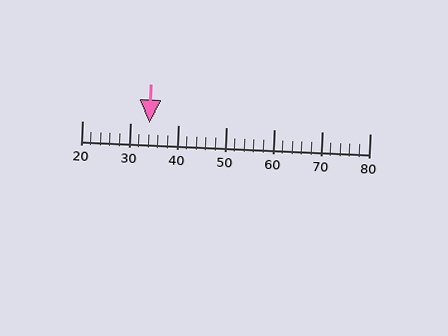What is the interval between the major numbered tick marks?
The major tick marks are spaced 10 units apart.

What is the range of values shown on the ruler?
The ruler shows values from 20 to 80.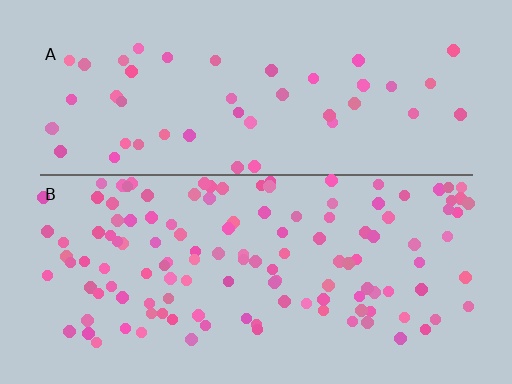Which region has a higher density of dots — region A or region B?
B (the bottom).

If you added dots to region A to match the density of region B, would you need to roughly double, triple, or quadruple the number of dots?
Approximately triple.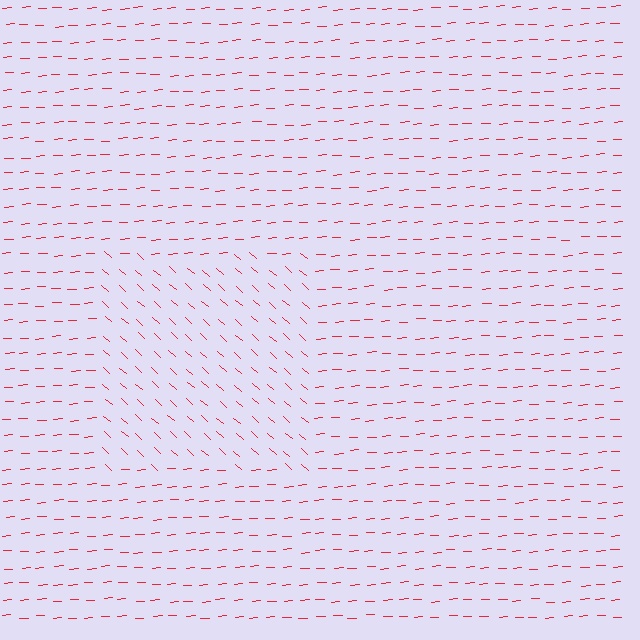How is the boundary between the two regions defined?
The boundary is defined purely by a change in line orientation (approximately 45 degrees difference). All lines are the same color and thickness.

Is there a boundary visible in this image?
Yes, there is a texture boundary formed by a change in line orientation.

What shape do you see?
I see a rectangle.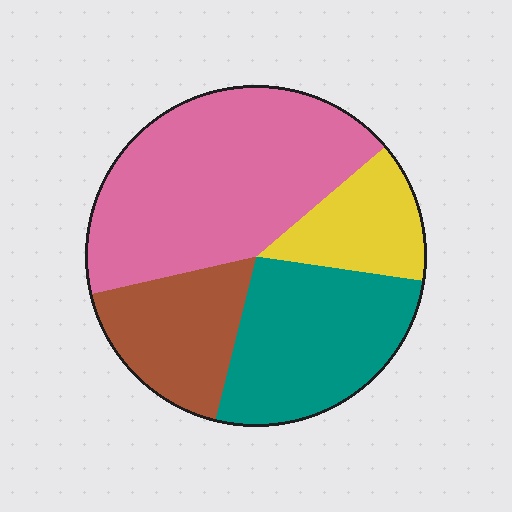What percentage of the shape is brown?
Brown takes up between a sixth and a third of the shape.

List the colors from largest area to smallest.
From largest to smallest: pink, teal, brown, yellow.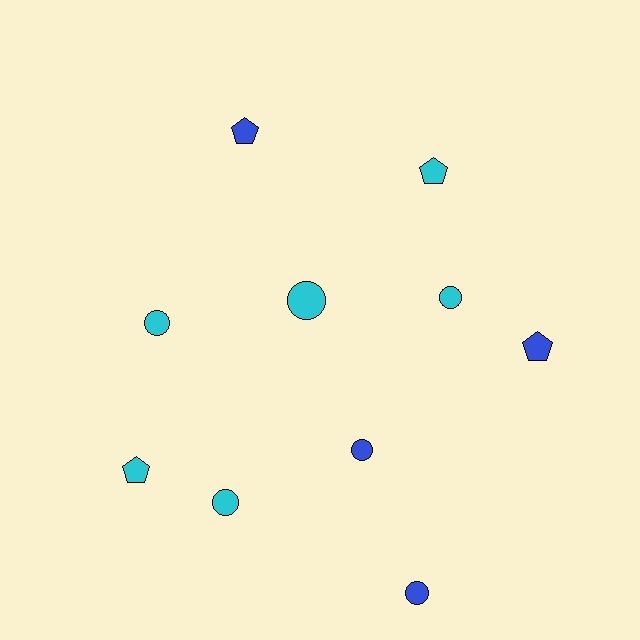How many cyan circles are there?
There are 4 cyan circles.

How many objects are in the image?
There are 10 objects.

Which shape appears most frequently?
Circle, with 6 objects.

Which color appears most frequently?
Cyan, with 6 objects.